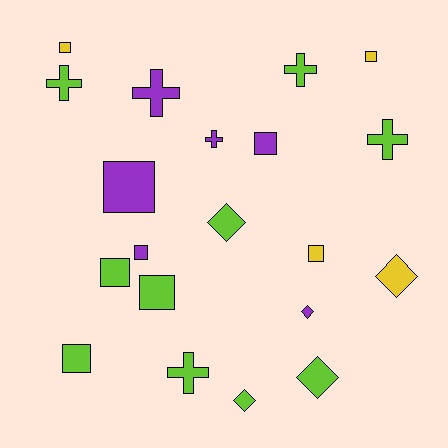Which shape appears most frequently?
Square, with 9 objects.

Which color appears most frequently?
Lime, with 10 objects.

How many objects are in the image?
There are 20 objects.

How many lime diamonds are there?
There are 3 lime diamonds.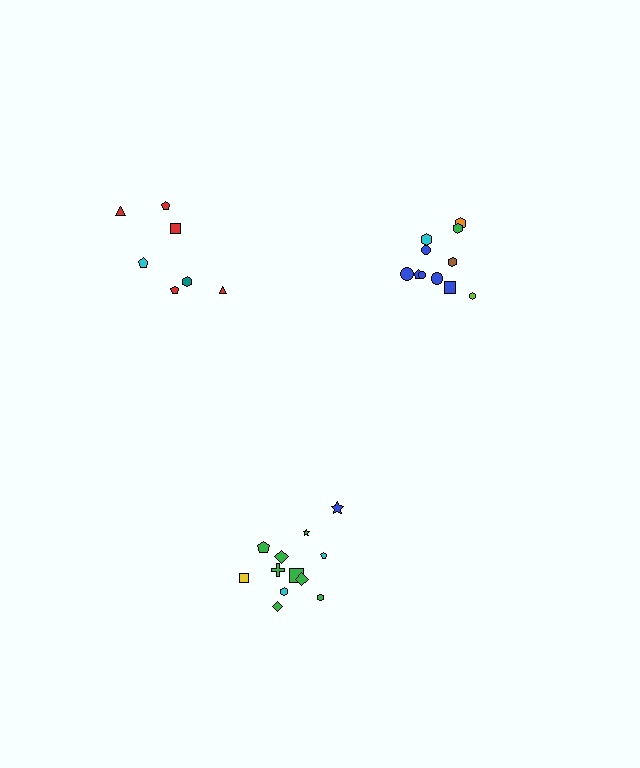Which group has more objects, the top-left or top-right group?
The top-right group.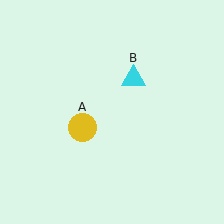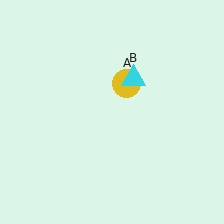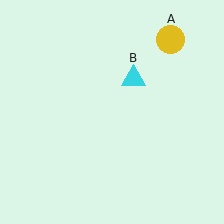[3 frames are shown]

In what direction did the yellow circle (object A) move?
The yellow circle (object A) moved up and to the right.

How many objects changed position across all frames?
1 object changed position: yellow circle (object A).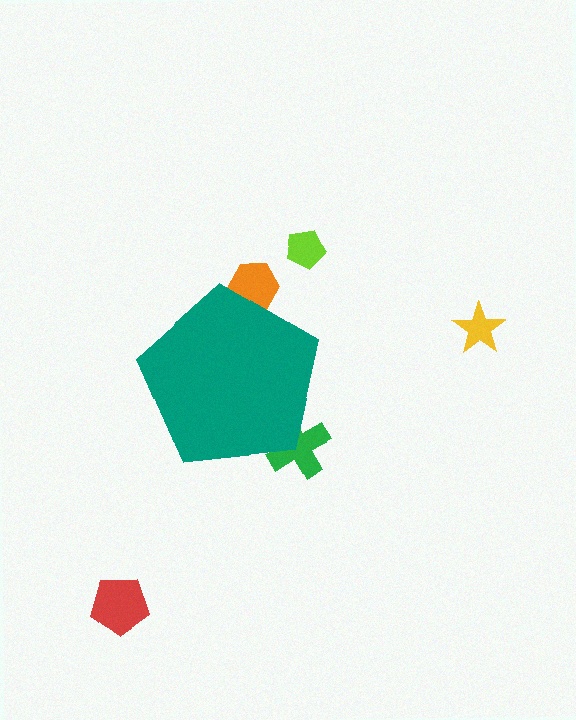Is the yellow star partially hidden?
No, the yellow star is fully visible.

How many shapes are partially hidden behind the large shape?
2 shapes are partially hidden.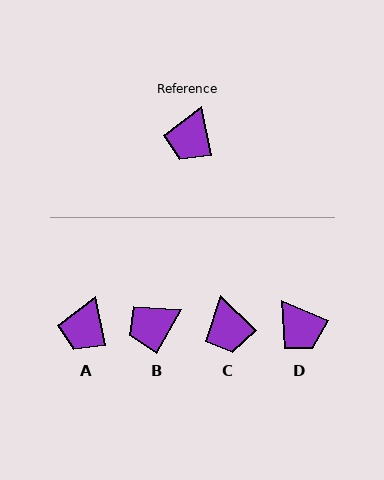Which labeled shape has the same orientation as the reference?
A.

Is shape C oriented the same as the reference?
No, it is off by about 34 degrees.